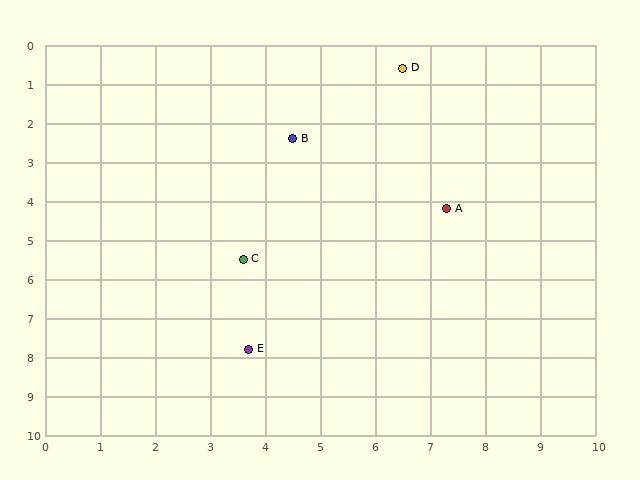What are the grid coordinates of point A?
Point A is at approximately (7.3, 4.2).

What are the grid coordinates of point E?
Point E is at approximately (3.7, 7.8).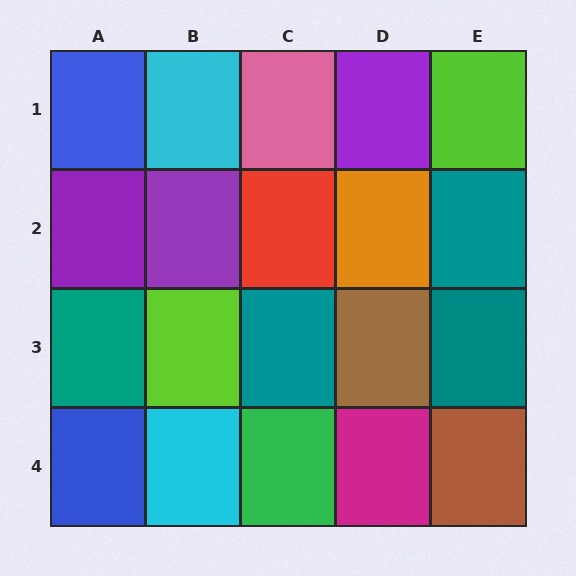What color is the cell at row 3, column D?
Brown.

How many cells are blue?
2 cells are blue.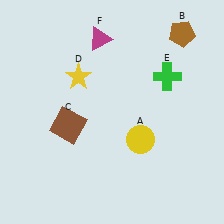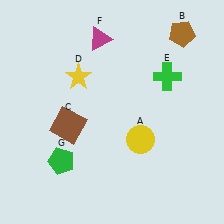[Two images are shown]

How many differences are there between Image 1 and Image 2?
There is 1 difference between the two images.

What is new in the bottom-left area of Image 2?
A green pentagon (G) was added in the bottom-left area of Image 2.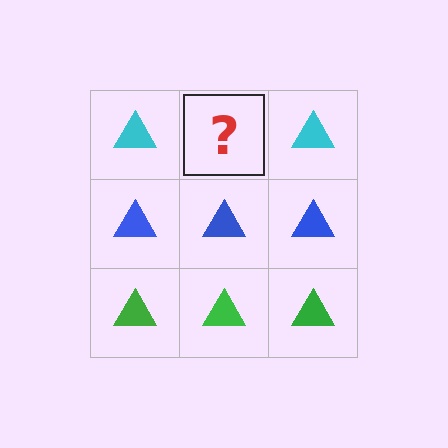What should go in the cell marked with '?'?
The missing cell should contain a cyan triangle.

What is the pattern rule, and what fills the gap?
The rule is that each row has a consistent color. The gap should be filled with a cyan triangle.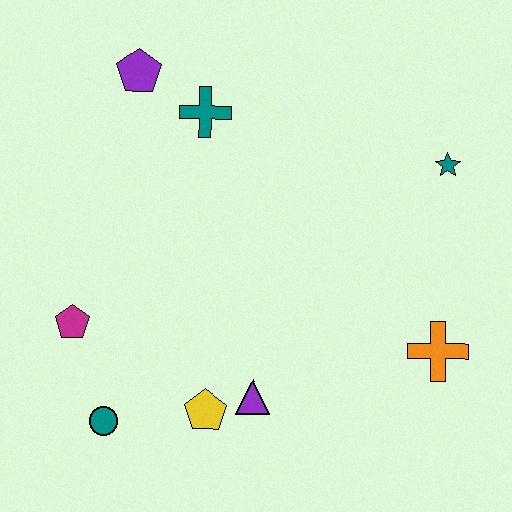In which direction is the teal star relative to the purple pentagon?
The teal star is to the right of the purple pentagon.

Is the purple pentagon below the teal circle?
No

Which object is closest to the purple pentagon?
The teal cross is closest to the purple pentagon.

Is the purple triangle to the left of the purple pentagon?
No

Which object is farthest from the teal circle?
The teal star is farthest from the teal circle.